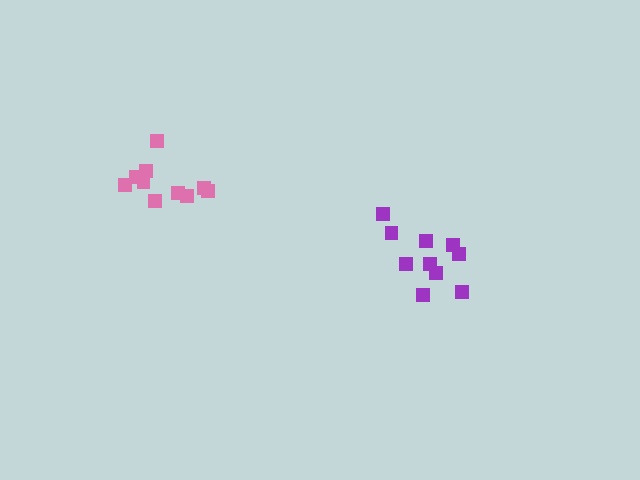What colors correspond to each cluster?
The clusters are colored: purple, pink.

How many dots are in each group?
Group 1: 10 dots, Group 2: 10 dots (20 total).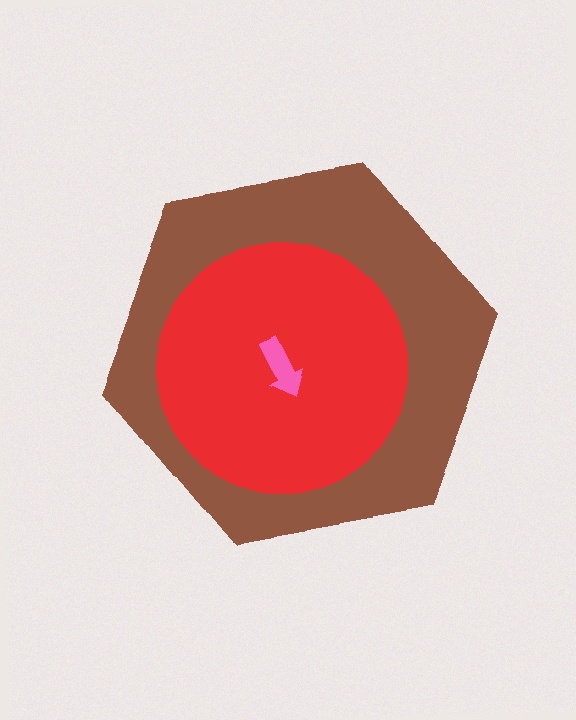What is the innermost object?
The pink arrow.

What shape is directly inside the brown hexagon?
The red circle.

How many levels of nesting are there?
3.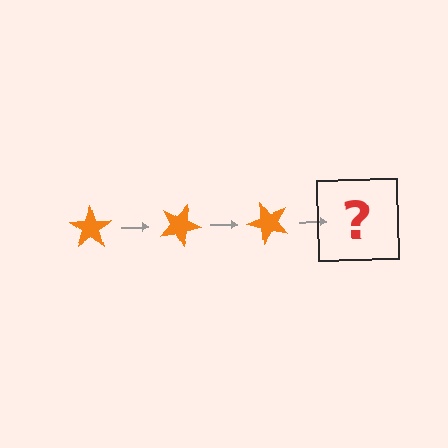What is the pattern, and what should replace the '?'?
The pattern is that the star rotates 25 degrees each step. The '?' should be an orange star rotated 75 degrees.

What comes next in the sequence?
The next element should be an orange star rotated 75 degrees.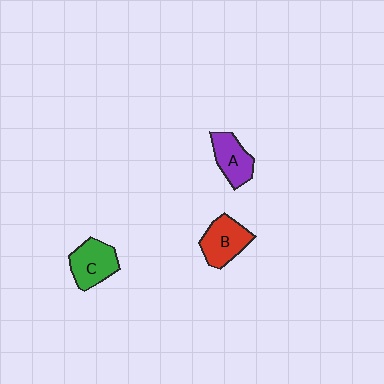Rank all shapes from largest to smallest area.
From largest to smallest: B (red), C (green), A (purple).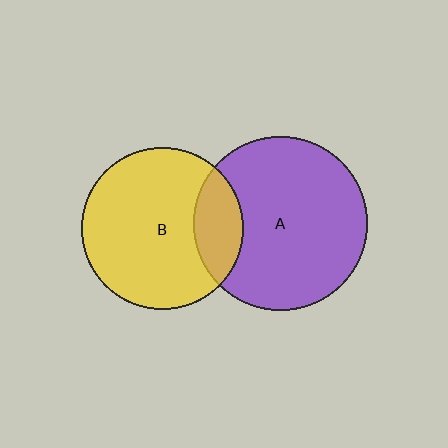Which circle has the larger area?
Circle A (purple).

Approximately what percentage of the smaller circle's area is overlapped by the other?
Approximately 20%.